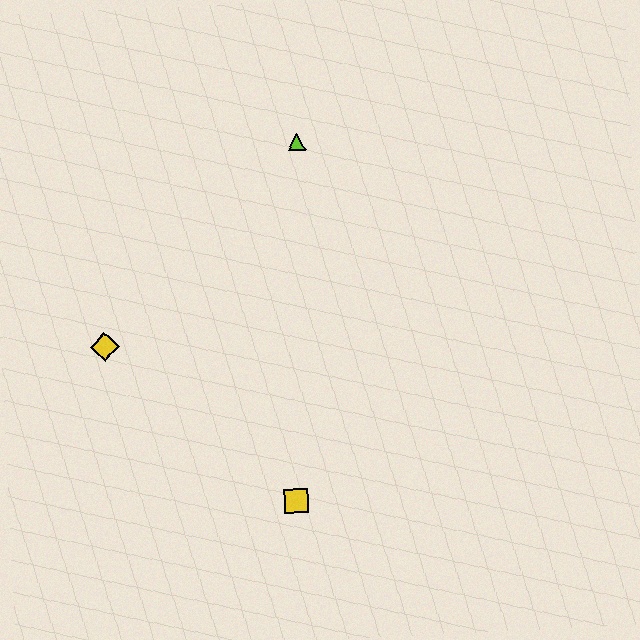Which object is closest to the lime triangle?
The yellow diamond is closest to the lime triangle.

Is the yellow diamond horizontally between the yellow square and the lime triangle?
No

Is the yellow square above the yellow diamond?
No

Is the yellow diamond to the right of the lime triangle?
No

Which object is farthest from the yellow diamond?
The lime triangle is farthest from the yellow diamond.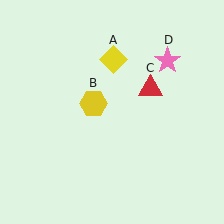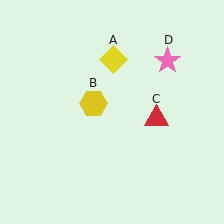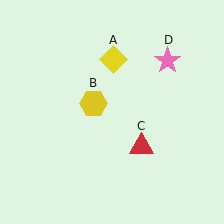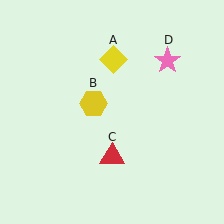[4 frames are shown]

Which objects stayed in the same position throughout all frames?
Yellow diamond (object A) and yellow hexagon (object B) and pink star (object D) remained stationary.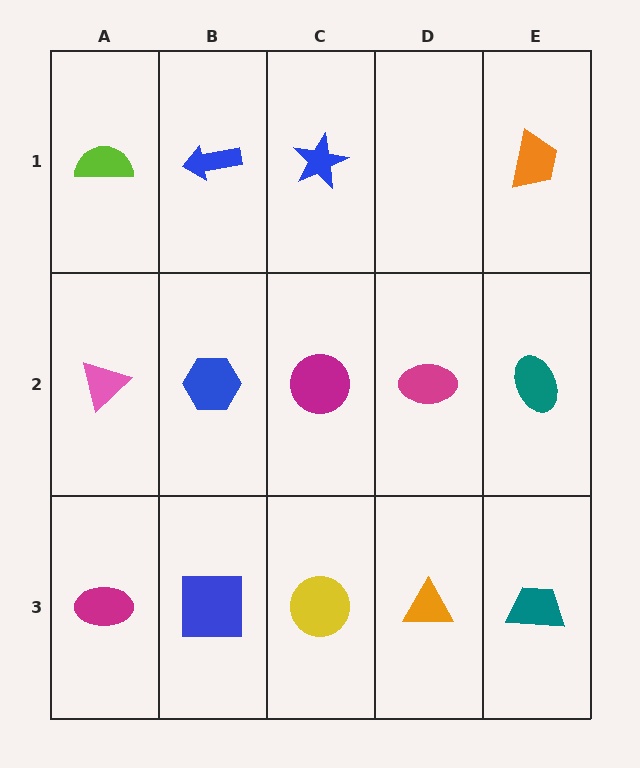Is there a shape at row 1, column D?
No, that cell is empty.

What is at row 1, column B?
A blue arrow.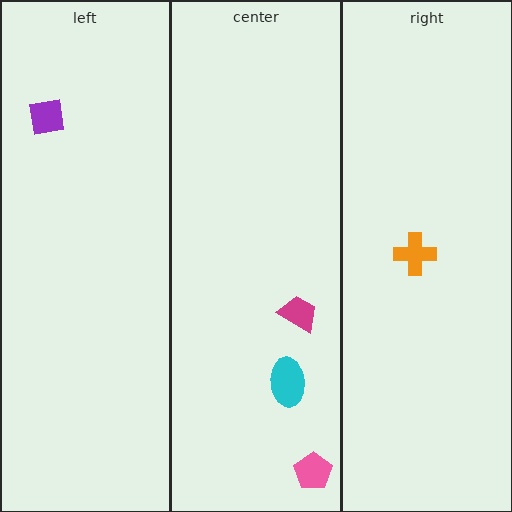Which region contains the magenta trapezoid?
The center region.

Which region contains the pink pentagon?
The center region.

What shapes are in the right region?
The orange cross.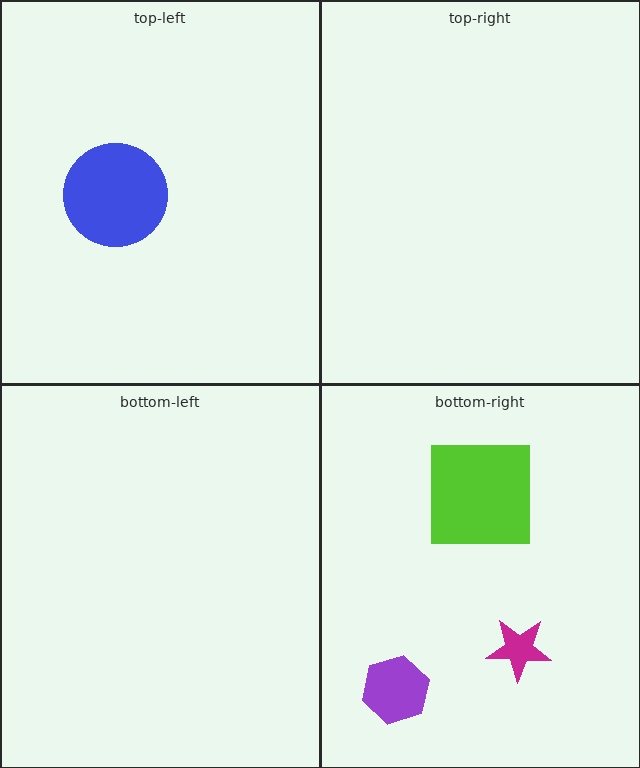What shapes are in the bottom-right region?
The magenta star, the lime square, the purple hexagon.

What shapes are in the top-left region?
The blue circle.